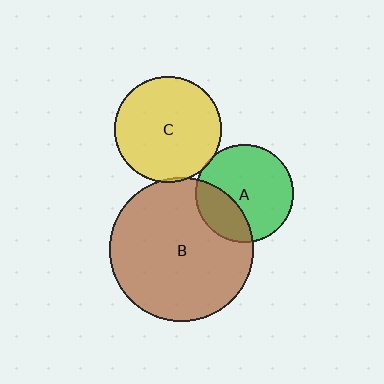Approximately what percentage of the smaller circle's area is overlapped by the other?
Approximately 30%.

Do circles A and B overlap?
Yes.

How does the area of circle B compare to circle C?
Approximately 1.8 times.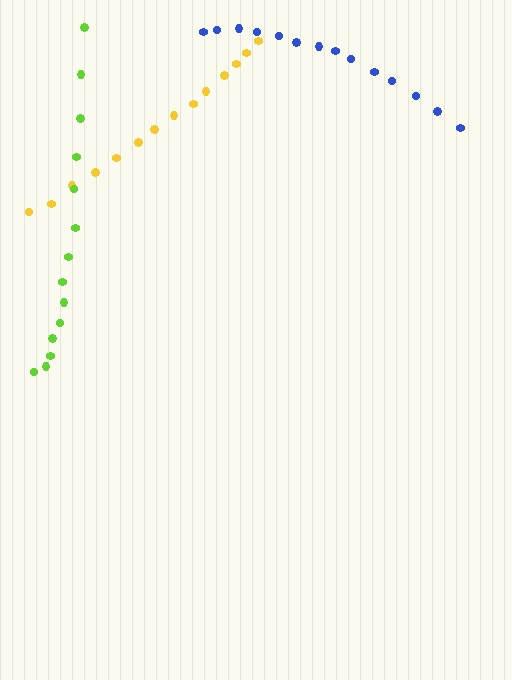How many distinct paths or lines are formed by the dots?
There are 3 distinct paths.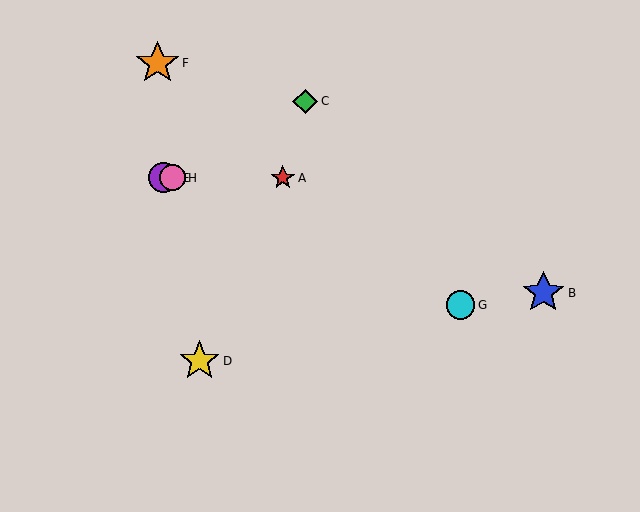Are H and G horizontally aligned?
No, H is at y≈178 and G is at y≈305.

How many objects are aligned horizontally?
3 objects (A, E, H) are aligned horizontally.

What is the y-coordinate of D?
Object D is at y≈361.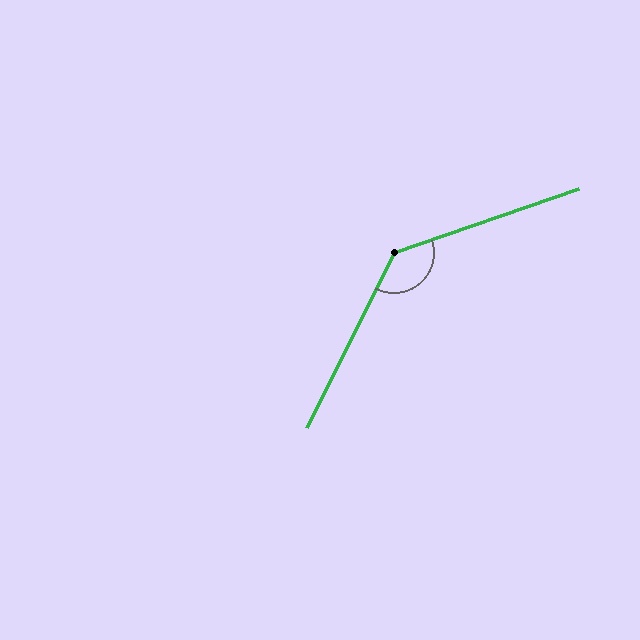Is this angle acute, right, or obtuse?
It is obtuse.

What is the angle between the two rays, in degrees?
Approximately 136 degrees.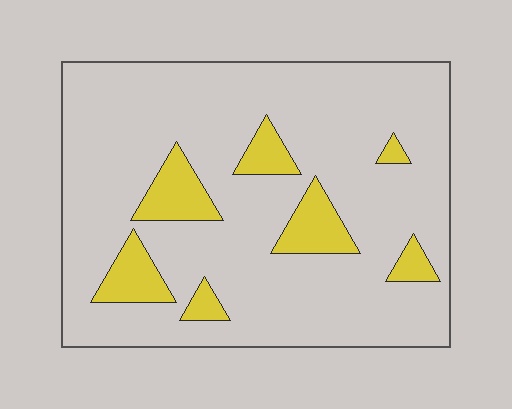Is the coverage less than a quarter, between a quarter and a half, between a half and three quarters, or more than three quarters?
Less than a quarter.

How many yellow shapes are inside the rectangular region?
7.